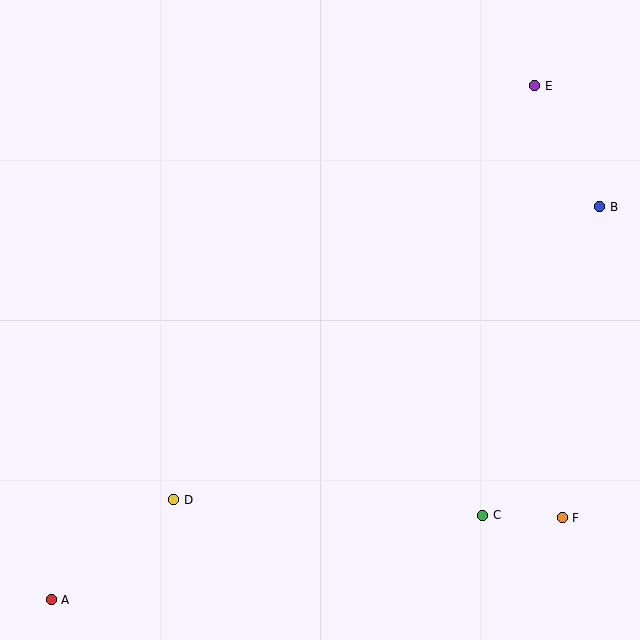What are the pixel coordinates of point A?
Point A is at (51, 600).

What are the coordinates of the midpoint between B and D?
The midpoint between B and D is at (387, 353).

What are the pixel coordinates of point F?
Point F is at (562, 518).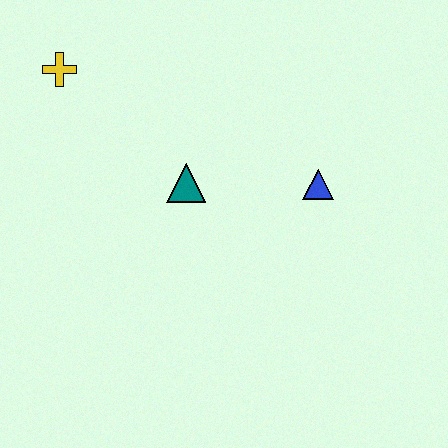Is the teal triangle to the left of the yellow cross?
No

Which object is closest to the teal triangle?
The blue triangle is closest to the teal triangle.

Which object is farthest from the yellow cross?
The blue triangle is farthest from the yellow cross.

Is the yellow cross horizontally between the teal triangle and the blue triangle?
No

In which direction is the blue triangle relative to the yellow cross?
The blue triangle is to the right of the yellow cross.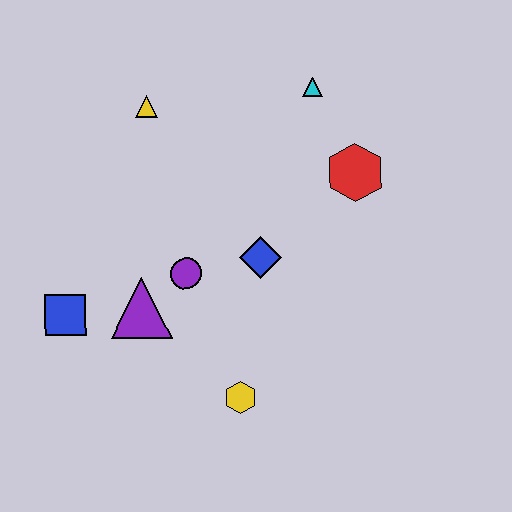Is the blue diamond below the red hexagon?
Yes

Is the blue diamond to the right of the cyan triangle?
No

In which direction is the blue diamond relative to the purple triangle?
The blue diamond is to the right of the purple triangle.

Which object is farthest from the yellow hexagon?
The cyan triangle is farthest from the yellow hexagon.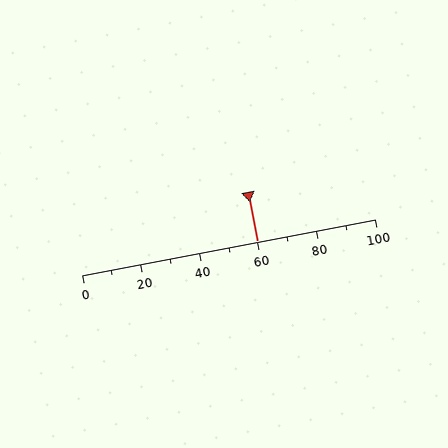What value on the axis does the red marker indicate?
The marker indicates approximately 60.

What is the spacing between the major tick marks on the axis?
The major ticks are spaced 20 apart.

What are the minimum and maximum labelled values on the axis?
The axis runs from 0 to 100.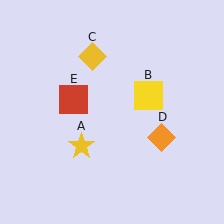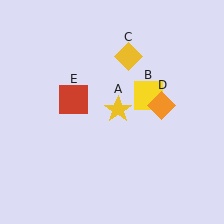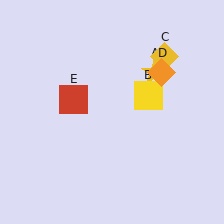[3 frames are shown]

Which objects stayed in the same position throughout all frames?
Yellow square (object B) and red square (object E) remained stationary.